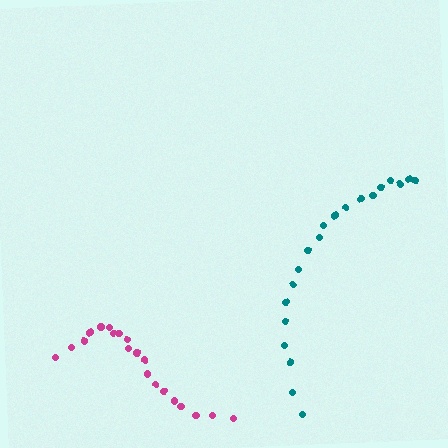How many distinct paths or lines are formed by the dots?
There are 2 distinct paths.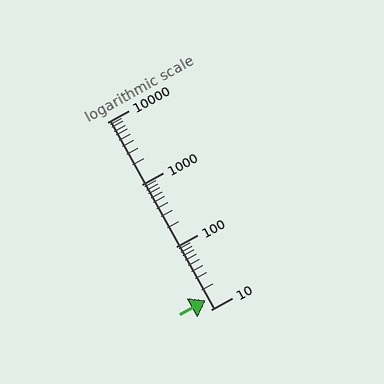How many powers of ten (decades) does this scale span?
The scale spans 3 decades, from 10 to 10000.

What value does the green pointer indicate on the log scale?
The pointer indicates approximately 14.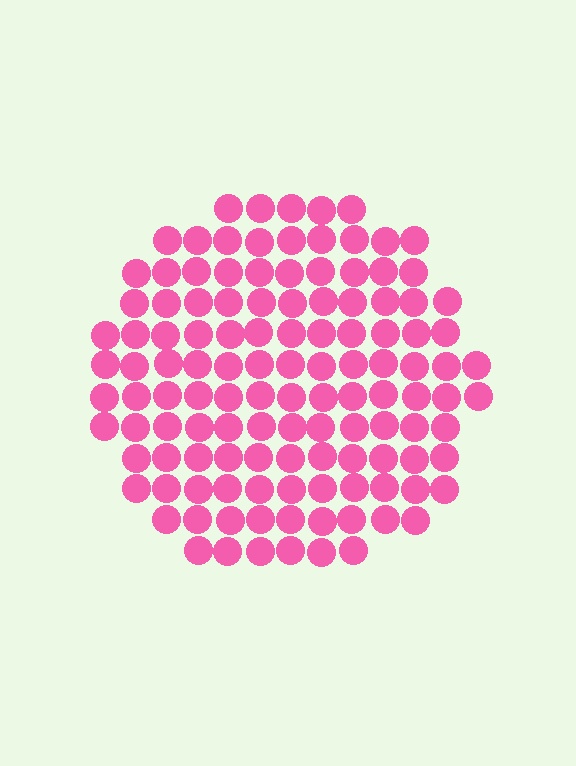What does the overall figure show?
The overall figure shows a circle.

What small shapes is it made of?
It is made of small circles.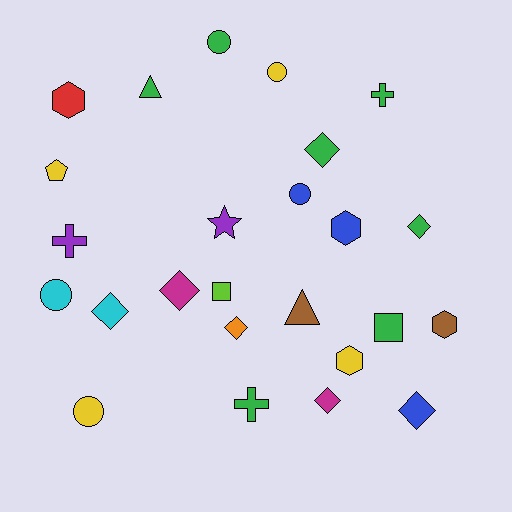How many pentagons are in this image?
There is 1 pentagon.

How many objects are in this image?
There are 25 objects.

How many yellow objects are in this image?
There are 4 yellow objects.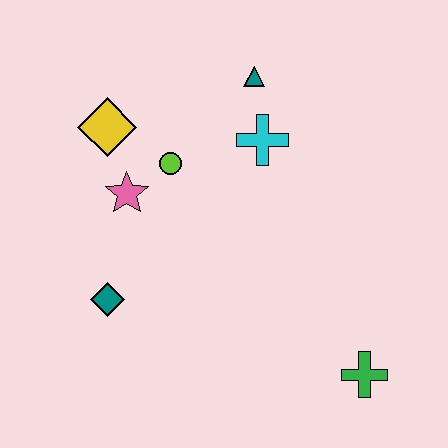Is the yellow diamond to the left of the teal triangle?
Yes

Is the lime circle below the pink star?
No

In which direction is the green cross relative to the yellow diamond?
The green cross is to the right of the yellow diamond.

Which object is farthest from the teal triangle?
The green cross is farthest from the teal triangle.